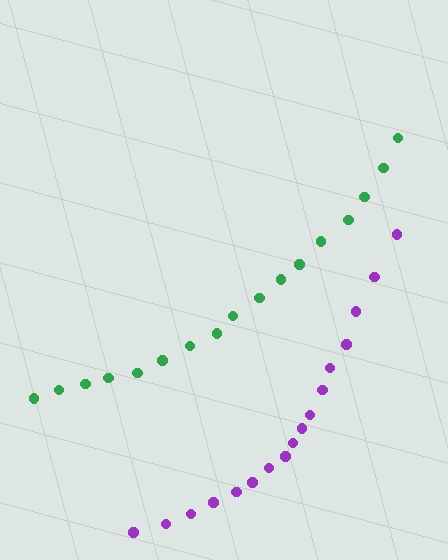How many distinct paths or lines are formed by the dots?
There are 2 distinct paths.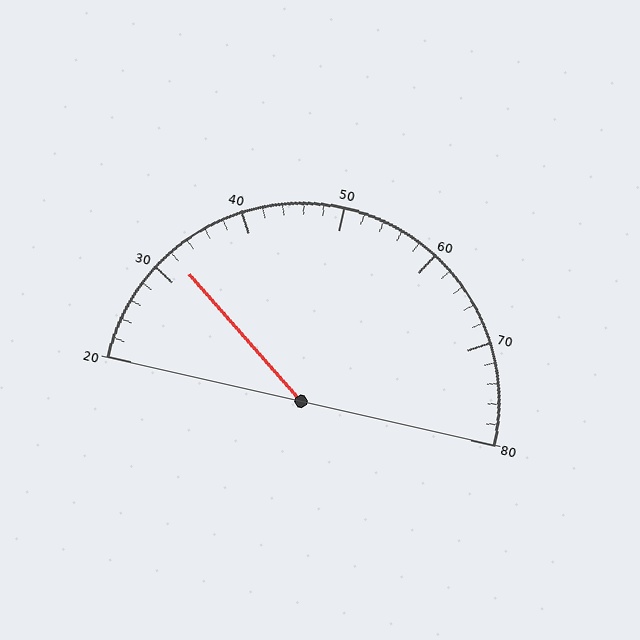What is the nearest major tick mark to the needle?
The nearest major tick mark is 30.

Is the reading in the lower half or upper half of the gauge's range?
The reading is in the lower half of the range (20 to 80).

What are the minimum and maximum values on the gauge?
The gauge ranges from 20 to 80.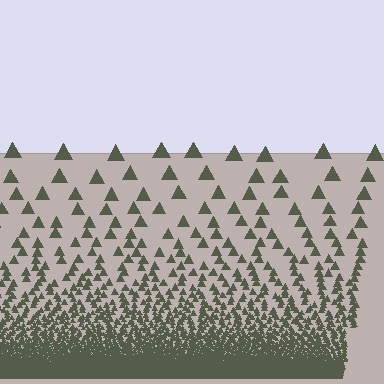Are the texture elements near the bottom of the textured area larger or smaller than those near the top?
Smaller. The gradient is inverted — elements near the bottom are smaller and denser.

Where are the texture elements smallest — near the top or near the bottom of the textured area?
Near the bottom.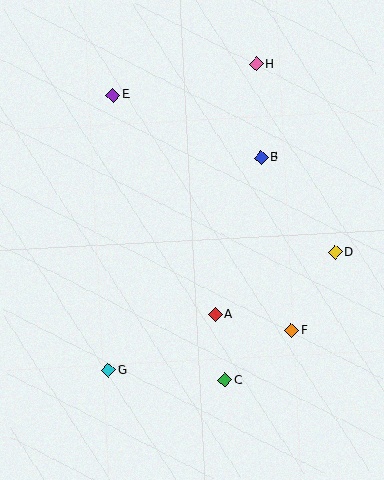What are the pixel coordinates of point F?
Point F is at (291, 331).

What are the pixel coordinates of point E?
Point E is at (113, 95).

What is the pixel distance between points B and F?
The distance between B and F is 176 pixels.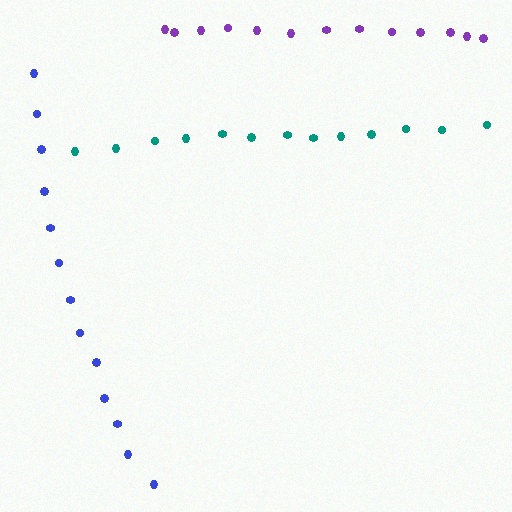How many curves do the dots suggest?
There are 3 distinct paths.